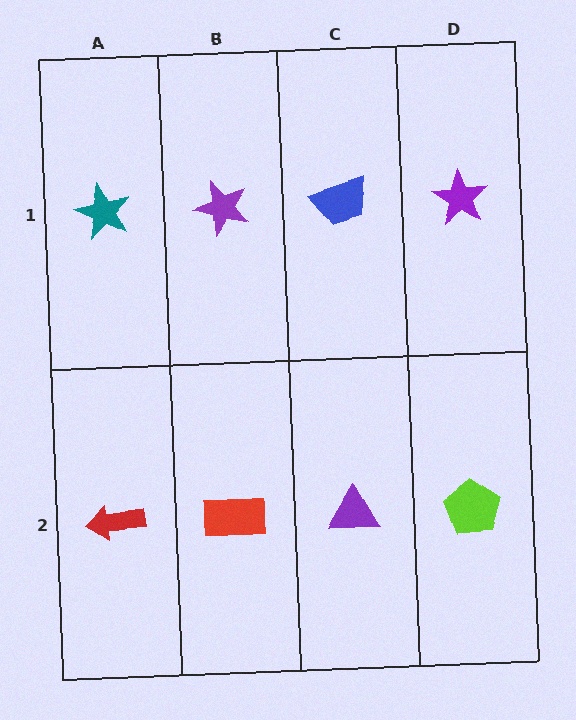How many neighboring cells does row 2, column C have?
3.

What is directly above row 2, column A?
A teal star.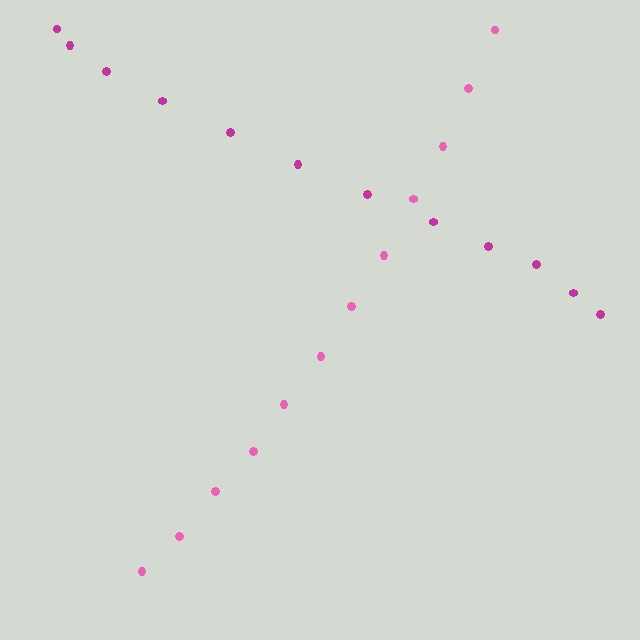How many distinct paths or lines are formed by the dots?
There are 2 distinct paths.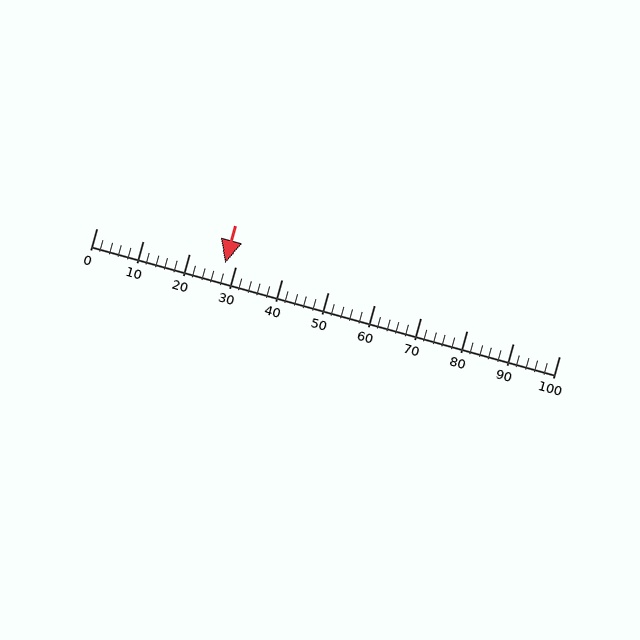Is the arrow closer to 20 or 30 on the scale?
The arrow is closer to 30.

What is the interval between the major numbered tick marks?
The major tick marks are spaced 10 units apart.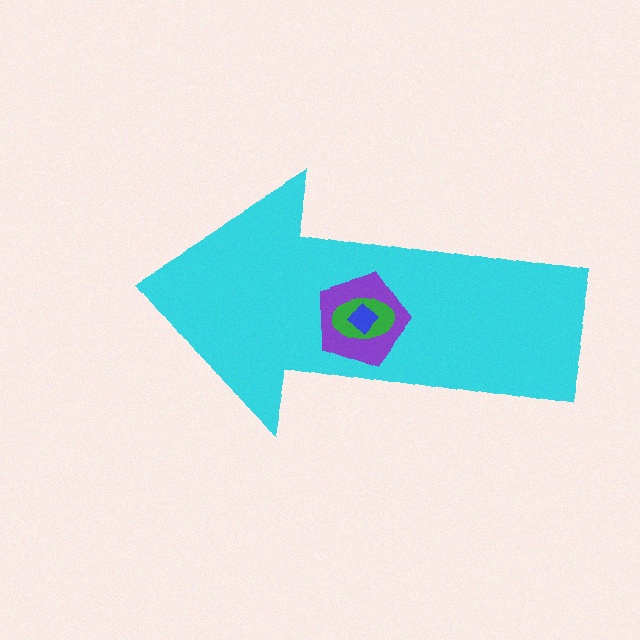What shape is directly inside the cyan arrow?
The purple pentagon.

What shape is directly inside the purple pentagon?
The green ellipse.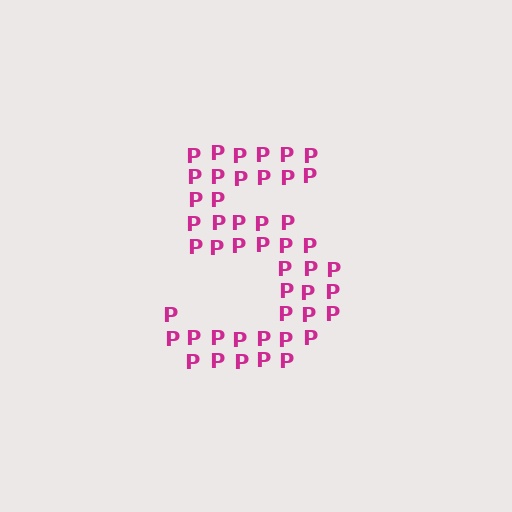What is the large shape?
The large shape is the digit 5.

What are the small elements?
The small elements are letter P's.